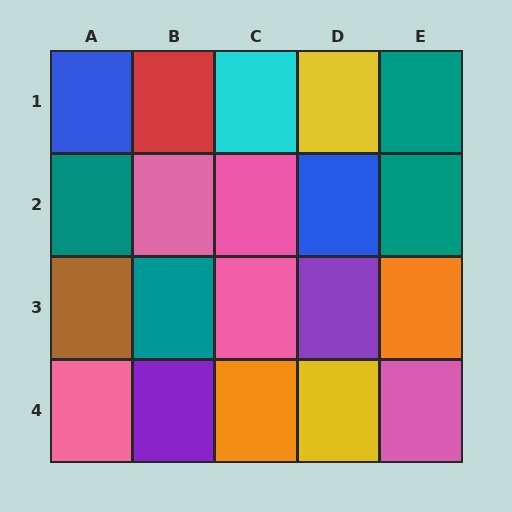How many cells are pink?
5 cells are pink.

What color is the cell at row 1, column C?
Cyan.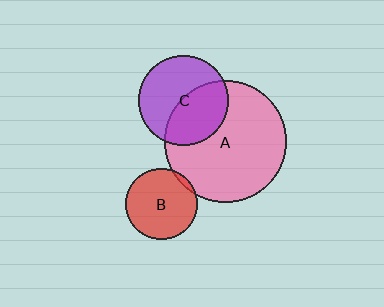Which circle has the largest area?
Circle A (pink).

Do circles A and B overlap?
Yes.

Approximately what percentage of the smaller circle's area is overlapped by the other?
Approximately 5%.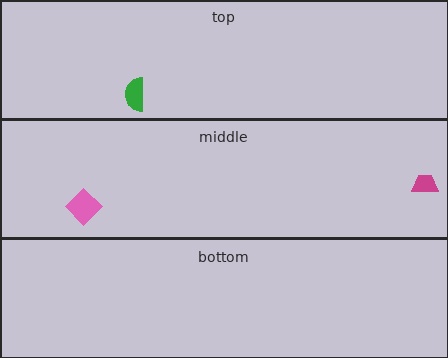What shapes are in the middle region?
The magenta trapezoid, the pink diamond.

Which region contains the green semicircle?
The top region.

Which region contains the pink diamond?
The middle region.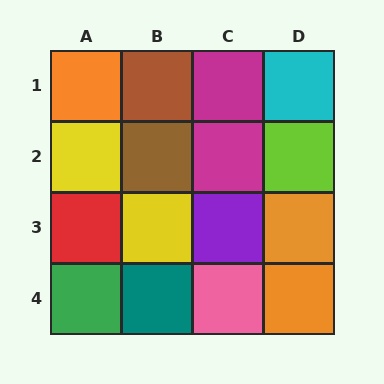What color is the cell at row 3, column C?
Purple.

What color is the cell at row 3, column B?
Yellow.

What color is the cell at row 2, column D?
Lime.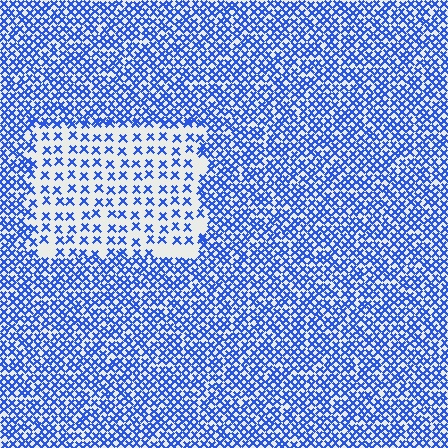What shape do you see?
I see a rectangle.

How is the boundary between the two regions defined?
The boundary is defined by a change in element density (approximately 2.5x ratio). All elements are the same color, size, and shape.